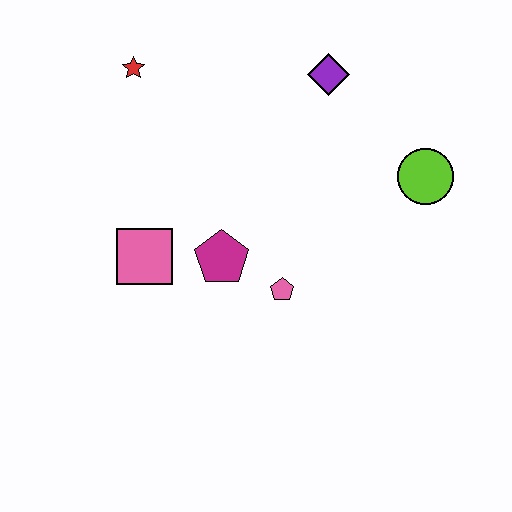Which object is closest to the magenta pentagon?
The pink pentagon is closest to the magenta pentagon.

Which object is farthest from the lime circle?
The red star is farthest from the lime circle.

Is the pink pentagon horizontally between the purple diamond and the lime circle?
No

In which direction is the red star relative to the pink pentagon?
The red star is above the pink pentagon.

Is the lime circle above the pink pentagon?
Yes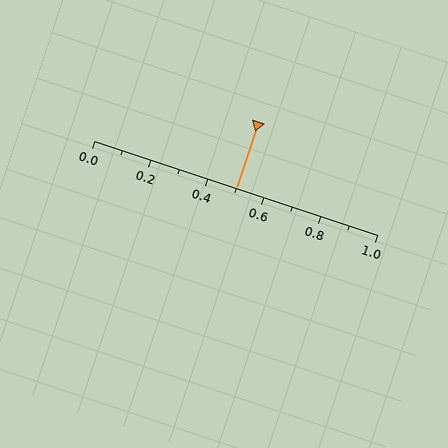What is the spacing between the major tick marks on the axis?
The major ticks are spaced 0.2 apart.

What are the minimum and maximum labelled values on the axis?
The axis runs from 0.0 to 1.0.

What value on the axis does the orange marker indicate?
The marker indicates approximately 0.5.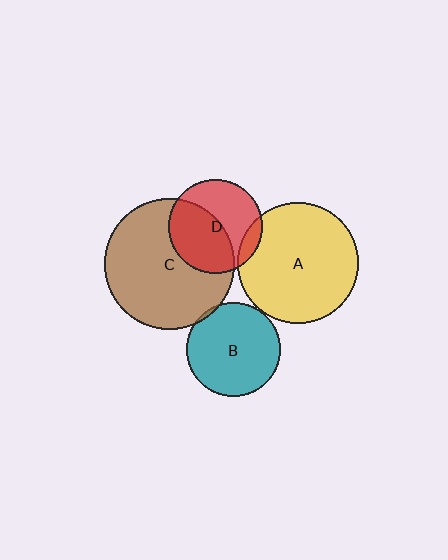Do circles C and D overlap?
Yes.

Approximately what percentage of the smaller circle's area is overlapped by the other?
Approximately 50%.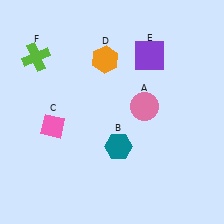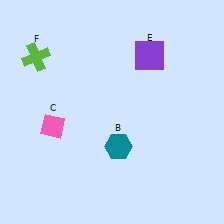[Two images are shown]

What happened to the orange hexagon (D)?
The orange hexagon (D) was removed in Image 2. It was in the top-left area of Image 1.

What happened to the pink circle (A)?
The pink circle (A) was removed in Image 2. It was in the top-right area of Image 1.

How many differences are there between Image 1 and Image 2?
There are 2 differences between the two images.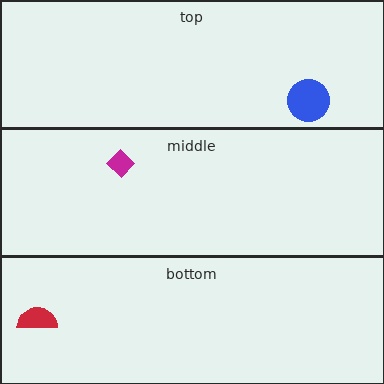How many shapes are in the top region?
1.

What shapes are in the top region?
The blue circle.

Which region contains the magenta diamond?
The middle region.